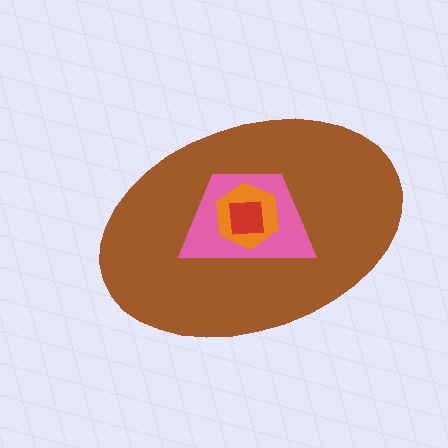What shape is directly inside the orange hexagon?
The red square.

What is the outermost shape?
The brown ellipse.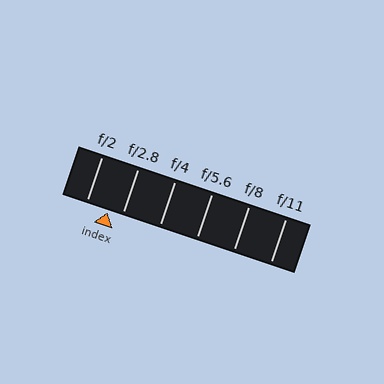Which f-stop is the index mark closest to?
The index mark is closest to f/2.8.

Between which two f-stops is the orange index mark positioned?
The index mark is between f/2 and f/2.8.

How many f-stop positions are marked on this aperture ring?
There are 6 f-stop positions marked.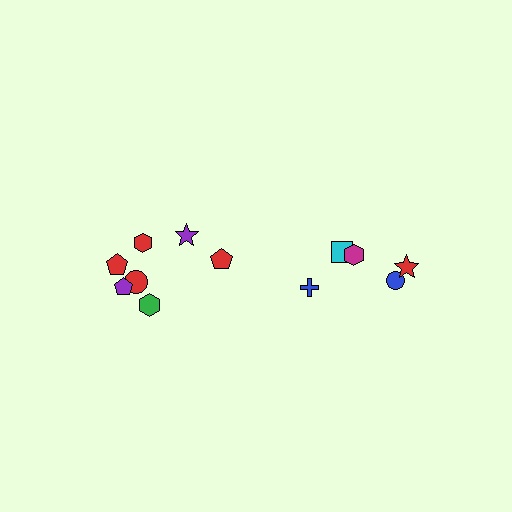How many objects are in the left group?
There are 7 objects.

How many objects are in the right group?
There are 5 objects.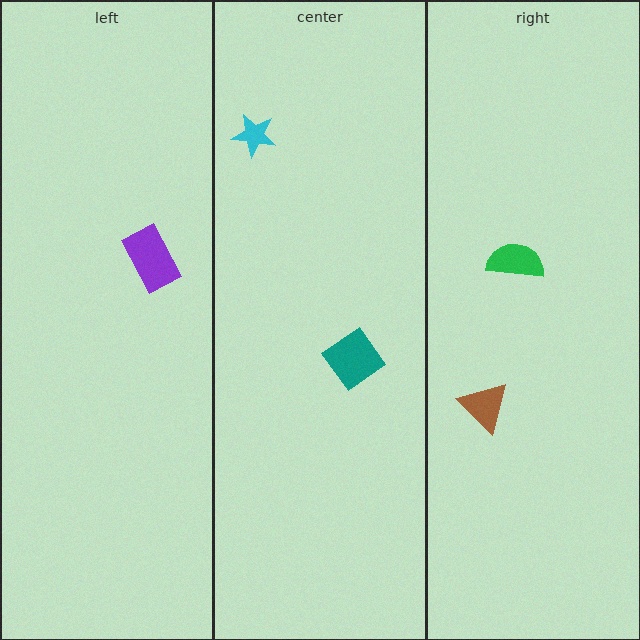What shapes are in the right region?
The green semicircle, the brown triangle.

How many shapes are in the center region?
2.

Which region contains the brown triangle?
The right region.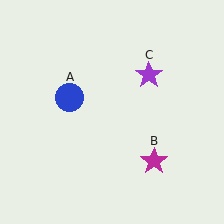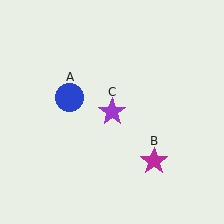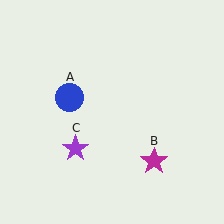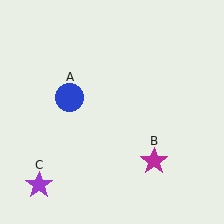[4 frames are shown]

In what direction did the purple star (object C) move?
The purple star (object C) moved down and to the left.